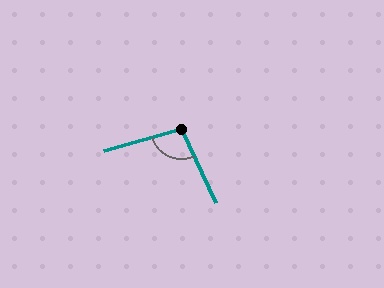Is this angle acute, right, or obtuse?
It is obtuse.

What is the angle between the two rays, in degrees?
Approximately 99 degrees.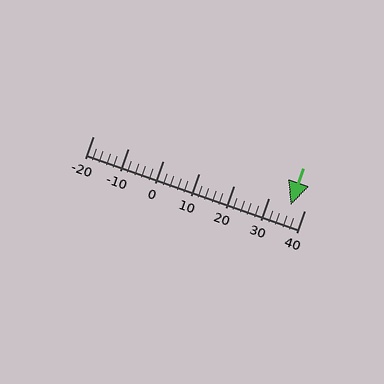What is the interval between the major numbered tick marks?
The major tick marks are spaced 10 units apart.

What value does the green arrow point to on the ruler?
The green arrow points to approximately 36.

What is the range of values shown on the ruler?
The ruler shows values from -20 to 40.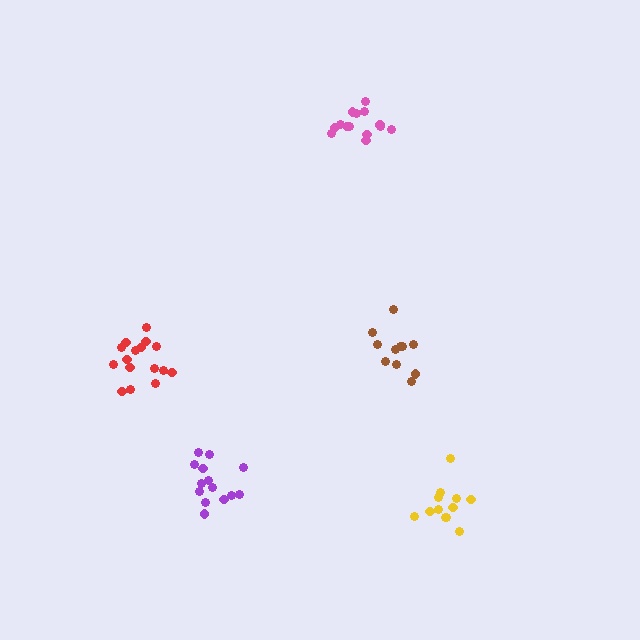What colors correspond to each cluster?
The clusters are colored: yellow, purple, red, pink, brown.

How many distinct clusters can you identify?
There are 5 distinct clusters.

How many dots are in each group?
Group 1: 12 dots, Group 2: 14 dots, Group 3: 16 dots, Group 4: 14 dots, Group 5: 11 dots (67 total).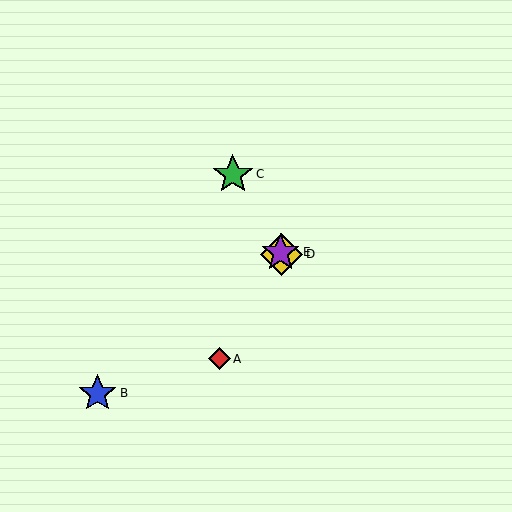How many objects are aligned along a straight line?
3 objects (C, D, E) are aligned along a straight line.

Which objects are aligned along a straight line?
Objects C, D, E are aligned along a straight line.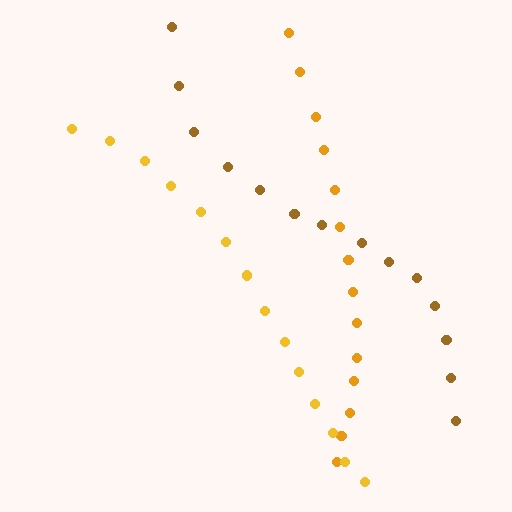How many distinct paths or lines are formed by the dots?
There are 3 distinct paths.